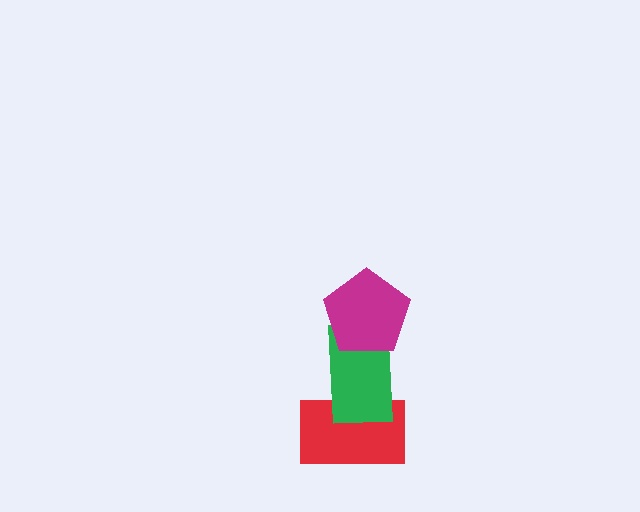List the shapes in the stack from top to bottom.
From top to bottom: the magenta pentagon, the green rectangle, the red rectangle.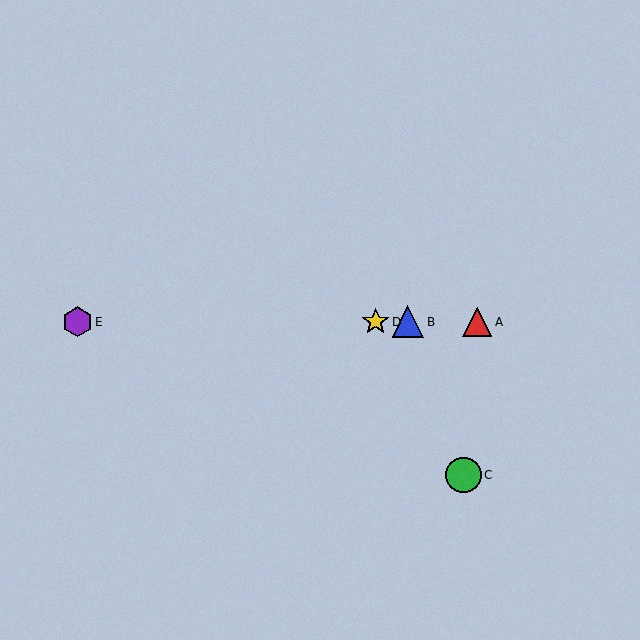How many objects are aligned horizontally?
4 objects (A, B, D, E) are aligned horizontally.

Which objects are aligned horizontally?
Objects A, B, D, E are aligned horizontally.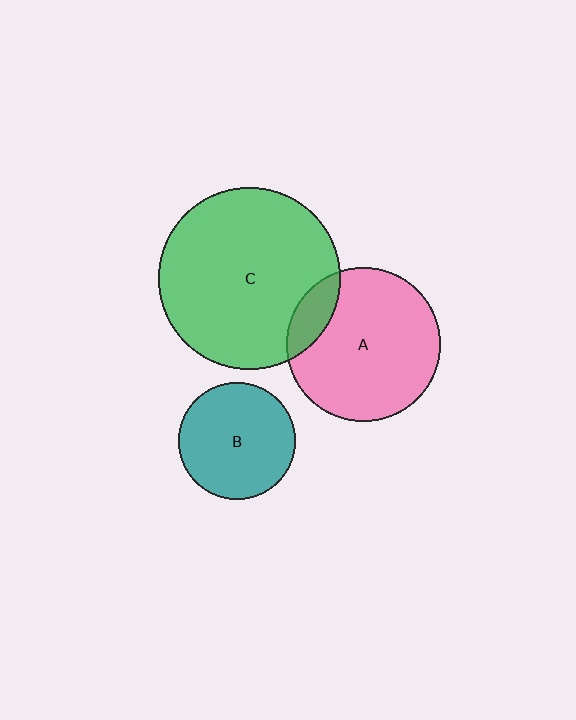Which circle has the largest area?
Circle C (green).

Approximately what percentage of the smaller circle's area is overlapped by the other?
Approximately 15%.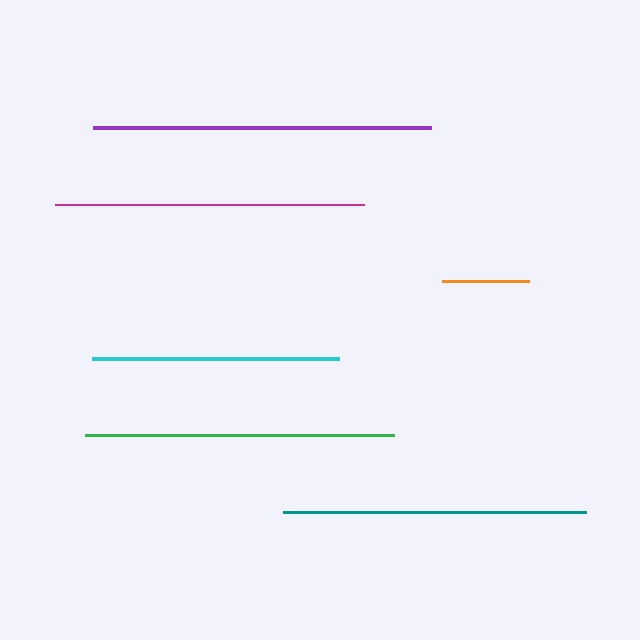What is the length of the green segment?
The green segment is approximately 308 pixels long.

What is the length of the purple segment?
The purple segment is approximately 338 pixels long.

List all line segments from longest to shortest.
From longest to shortest: purple, magenta, green, teal, cyan, orange.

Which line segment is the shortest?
The orange line is the shortest at approximately 88 pixels.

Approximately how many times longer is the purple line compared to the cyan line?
The purple line is approximately 1.4 times the length of the cyan line.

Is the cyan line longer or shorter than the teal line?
The teal line is longer than the cyan line.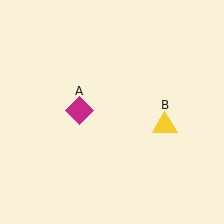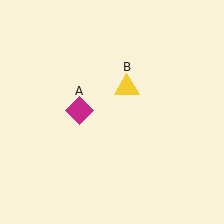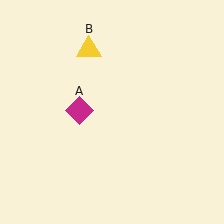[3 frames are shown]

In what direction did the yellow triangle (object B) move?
The yellow triangle (object B) moved up and to the left.